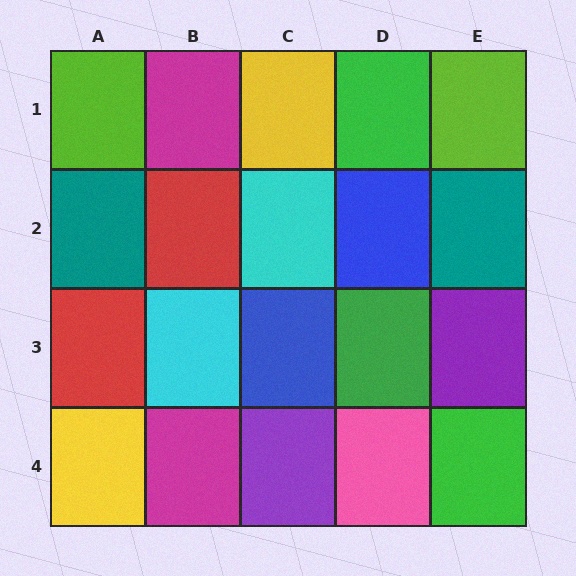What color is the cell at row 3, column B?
Cyan.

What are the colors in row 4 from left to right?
Yellow, magenta, purple, pink, green.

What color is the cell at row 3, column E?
Purple.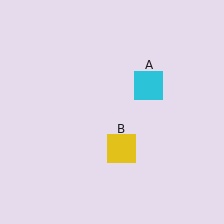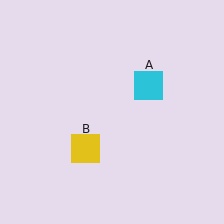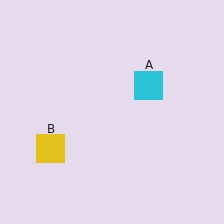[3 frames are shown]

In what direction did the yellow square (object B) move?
The yellow square (object B) moved left.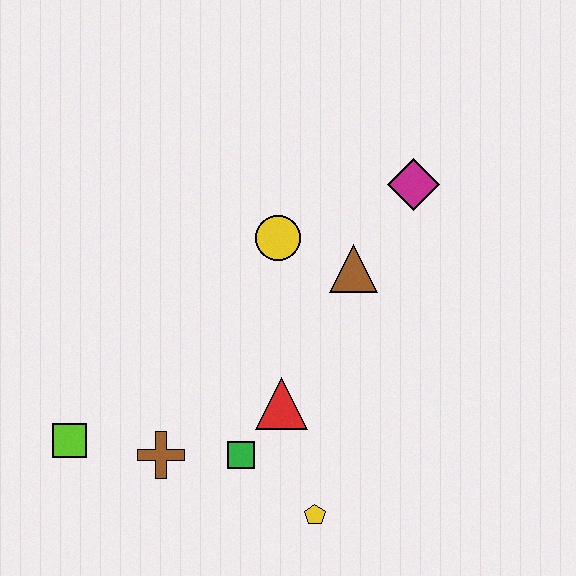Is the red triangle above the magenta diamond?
No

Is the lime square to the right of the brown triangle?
No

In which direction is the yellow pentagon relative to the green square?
The yellow pentagon is to the right of the green square.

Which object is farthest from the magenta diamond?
The lime square is farthest from the magenta diamond.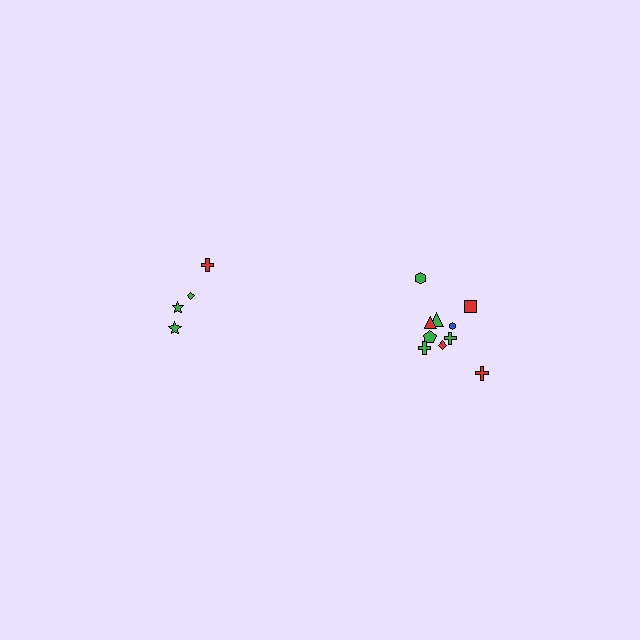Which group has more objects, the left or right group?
The right group.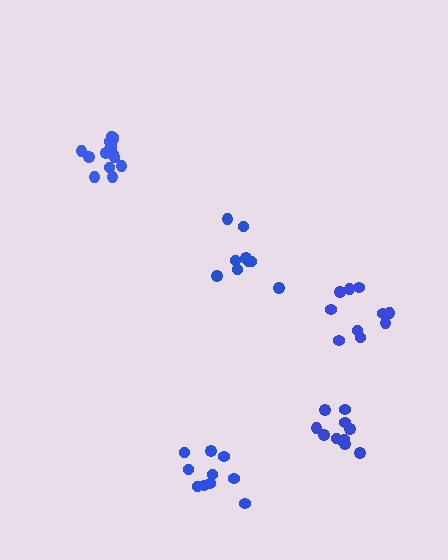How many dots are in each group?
Group 1: 15 dots, Group 2: 11 dots, Group 3: 9 dots, Group 4: 10 dots, Group 5: 10 dots (55 total).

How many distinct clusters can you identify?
There are 5 distinct clusters.